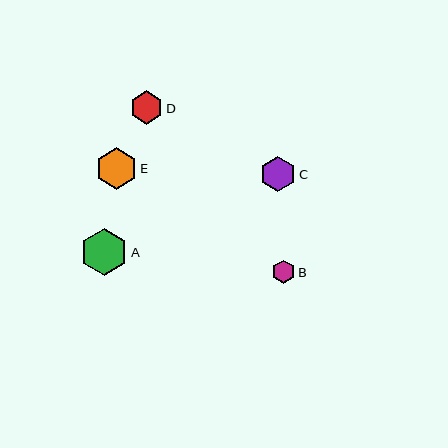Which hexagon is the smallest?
Hexagon B is the smallest with a size of approximately 23 pixels.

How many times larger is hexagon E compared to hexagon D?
Hexagon E is approximately 1.2 times the size of hexagon D.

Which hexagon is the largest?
Hexagon A is the largest with a size of approximately 48 pixels.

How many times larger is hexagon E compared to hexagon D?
Hexagon E is approximately 1.2 times the size of hexagon D.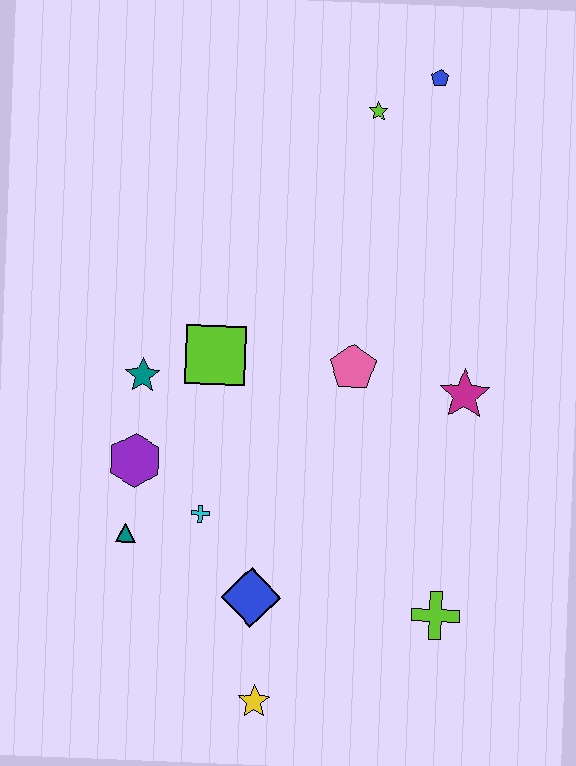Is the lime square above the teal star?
Yes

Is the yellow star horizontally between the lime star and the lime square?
Yes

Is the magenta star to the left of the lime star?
No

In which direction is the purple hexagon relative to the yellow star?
The purple hexagon is above the yellow star.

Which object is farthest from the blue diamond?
The blue pentagon is farthest from the blue diamond.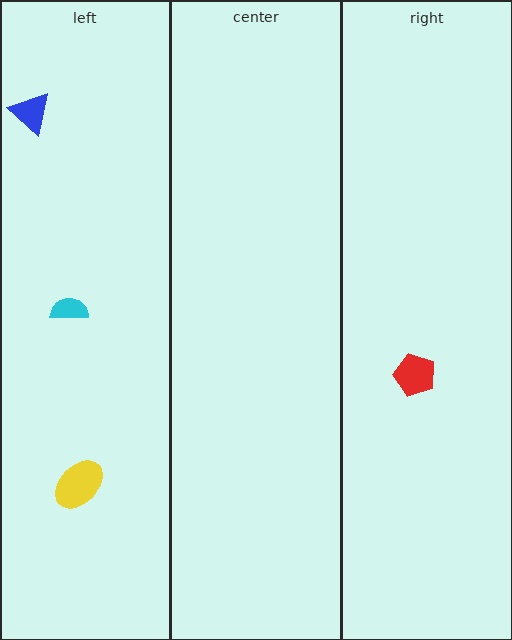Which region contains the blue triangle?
The left region.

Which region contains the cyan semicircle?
The left region.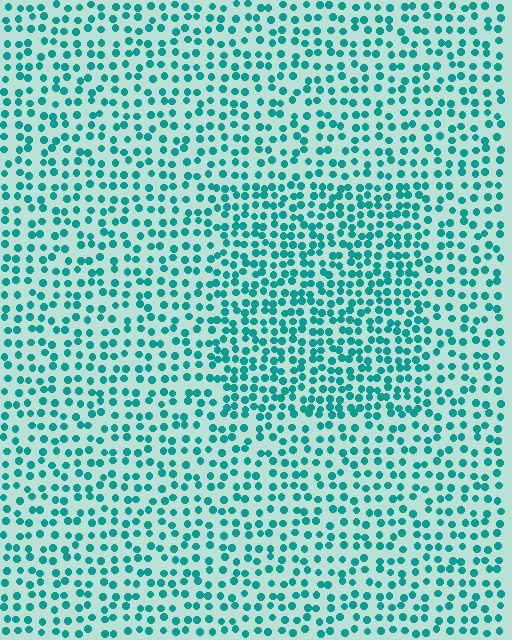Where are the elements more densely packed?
The elements are more densely packed inside the rectangle boundary.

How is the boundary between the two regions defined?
The boundary is defined by a change in element density (approximately 1.6x ratio). All elements are the same color, size, and shape.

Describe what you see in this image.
The image contains small teal elements arranged at two different densities. A rectangle-shaped region is visible where the elements are more densely packed than the surrounding area.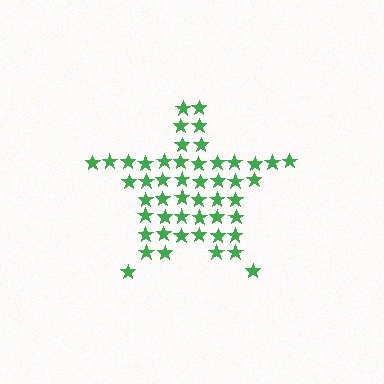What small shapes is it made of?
It is made of small stars.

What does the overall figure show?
The overall figure shows a star.